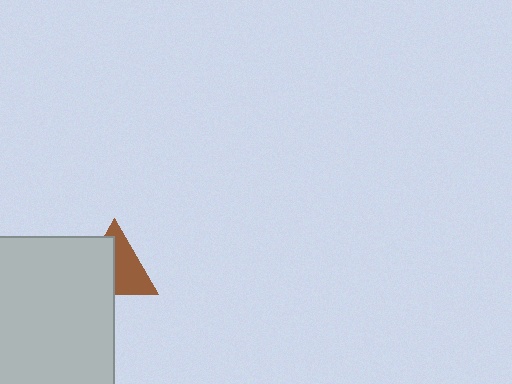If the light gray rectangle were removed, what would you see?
You would see the complete brown triangle.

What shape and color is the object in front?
The object in front is a light gray rectangle.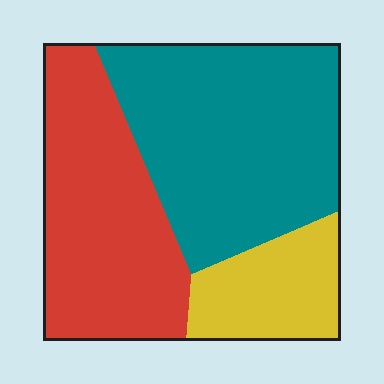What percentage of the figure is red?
Red takes up about three eighths (3/8) of the figure.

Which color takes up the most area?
Teal, at roughly 45%.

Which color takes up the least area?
Yellow, at roughly 15%.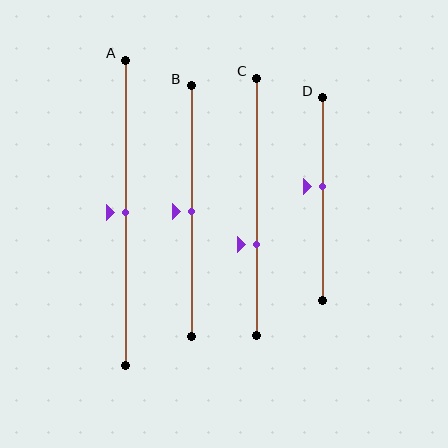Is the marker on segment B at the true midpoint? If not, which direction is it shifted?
Yes, the marker on segment B is at the true midpoint.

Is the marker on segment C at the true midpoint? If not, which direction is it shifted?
No, the marker on segment C is shifted downward by about 15% of the segment length.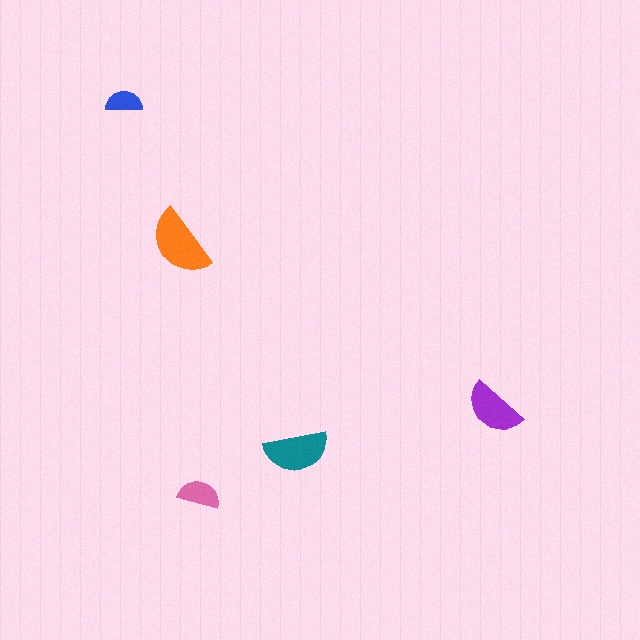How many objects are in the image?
There are 5 objects in the image.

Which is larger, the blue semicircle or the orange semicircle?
The orange one.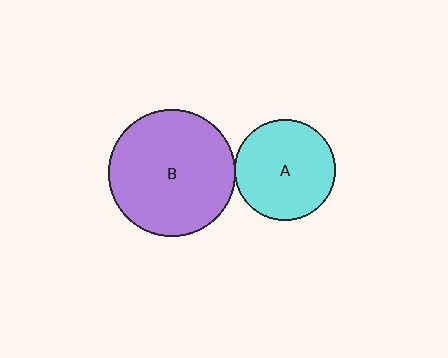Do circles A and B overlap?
Yes.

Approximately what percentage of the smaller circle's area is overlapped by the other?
Approximately 5%.